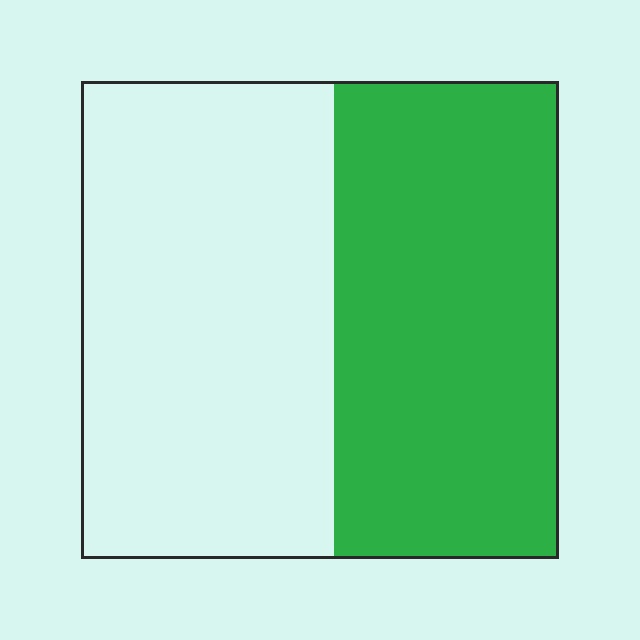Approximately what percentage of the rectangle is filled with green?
Approximately 45%.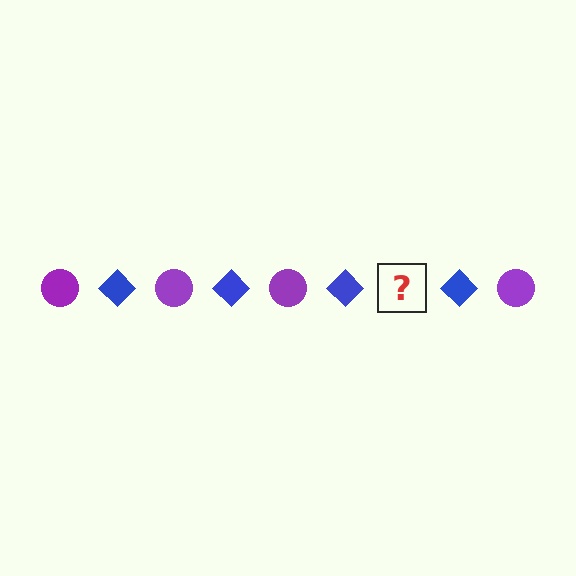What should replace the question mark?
The question mark should be replaced with a purple circle.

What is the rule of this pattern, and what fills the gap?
The rule is that the pattern alternates between purple circle and blue diamond. The gap should be filled with a purple circle.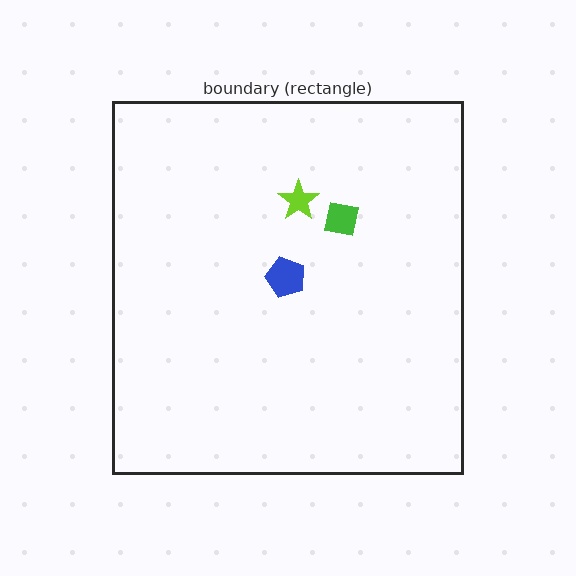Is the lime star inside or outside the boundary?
Inside.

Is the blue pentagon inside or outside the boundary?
Inside.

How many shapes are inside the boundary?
3 inside, 0 outside.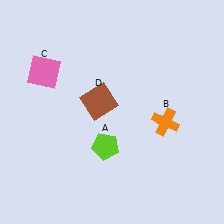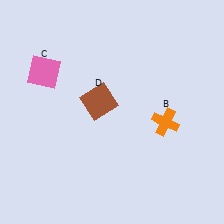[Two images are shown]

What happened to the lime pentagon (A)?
The lime pentagon (A) was removed in Image 2. It was in the bottom-left area of Image 1.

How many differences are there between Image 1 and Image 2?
There is 1 difference between the two images.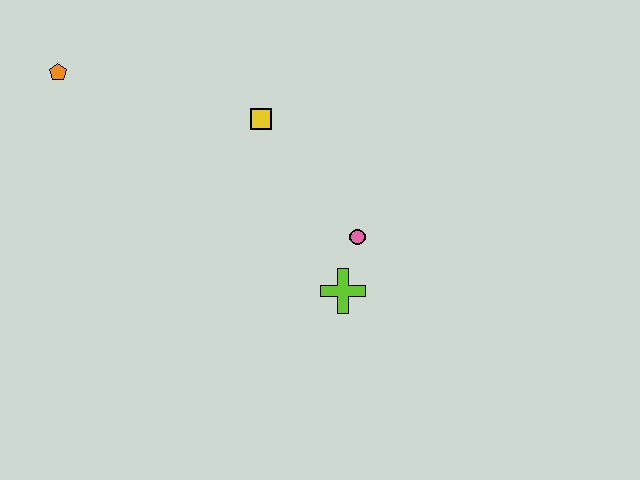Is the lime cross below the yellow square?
Yes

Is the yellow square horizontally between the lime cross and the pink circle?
No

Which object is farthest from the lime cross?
The orange pentagon is farthest from the lime cross.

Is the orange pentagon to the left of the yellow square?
Yes